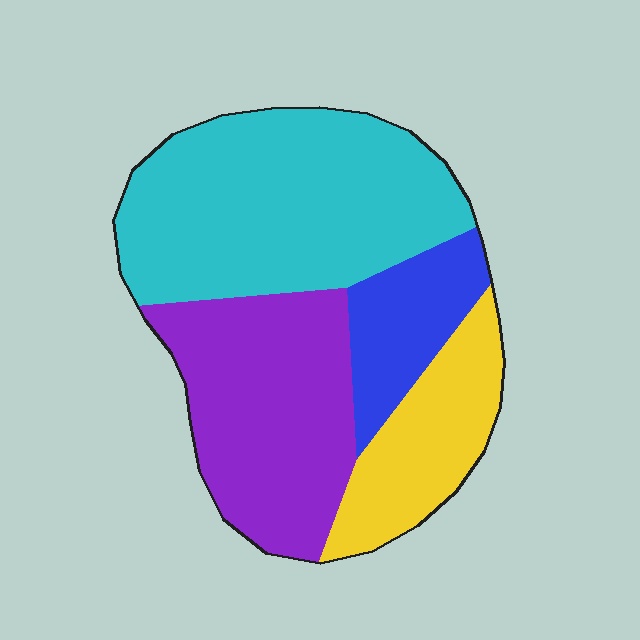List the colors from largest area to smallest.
From largest to smallest: cyan, purple, yellow, blue.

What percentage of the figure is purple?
Purple covers around 30% of the figure.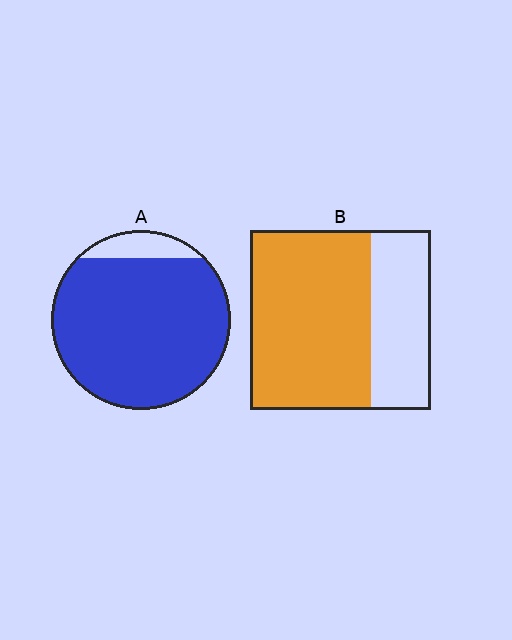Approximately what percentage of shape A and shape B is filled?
A is approximately 90% and B is approximately 65%.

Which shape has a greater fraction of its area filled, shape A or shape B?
Shape A.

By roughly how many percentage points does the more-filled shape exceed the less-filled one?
By roughly 25 percentage points (A over B).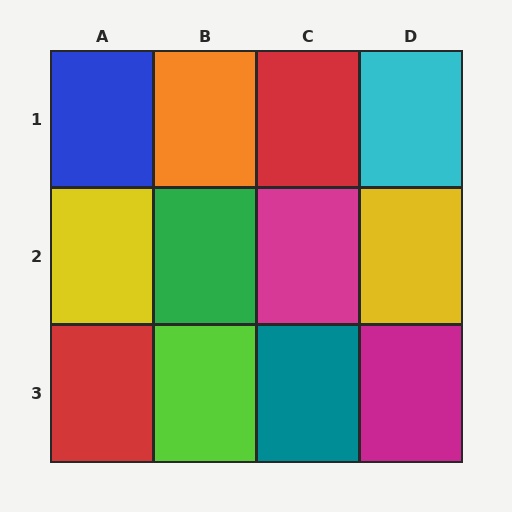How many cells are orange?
1 cell is orange.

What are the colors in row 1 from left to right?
Blue, orange, red, cyan.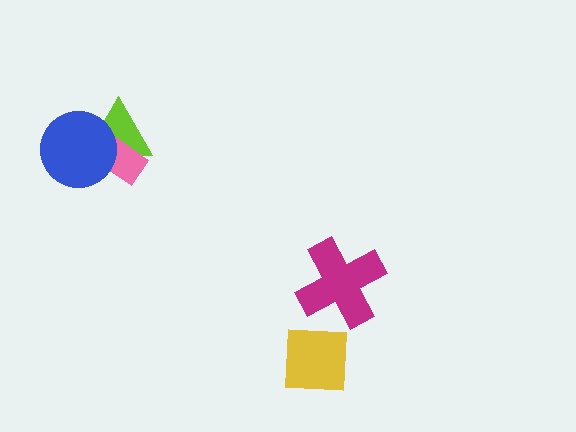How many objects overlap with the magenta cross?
0 objects overlap with the magenta cross.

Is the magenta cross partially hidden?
No, no other shape covers it.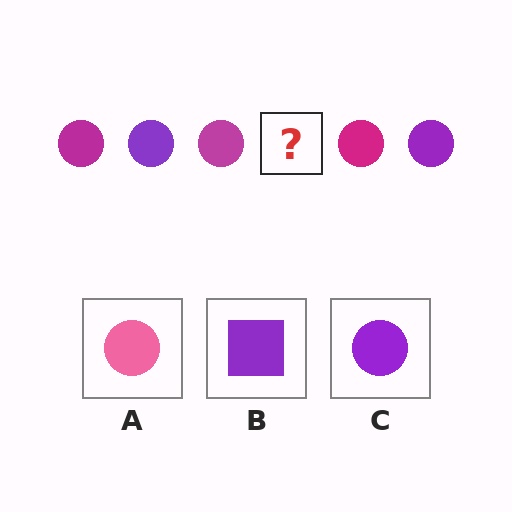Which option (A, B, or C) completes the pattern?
C.